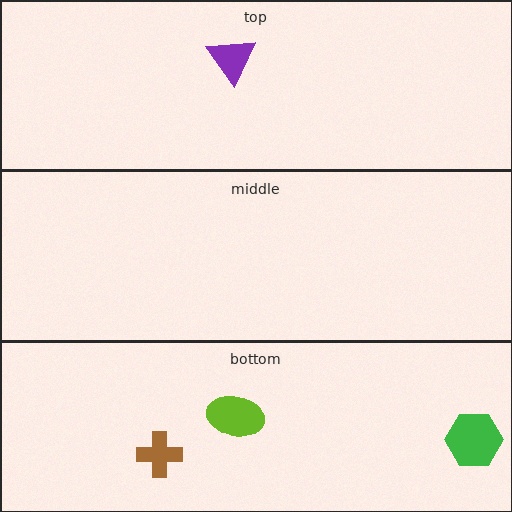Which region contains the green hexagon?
The bottom region.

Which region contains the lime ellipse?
The bottom region.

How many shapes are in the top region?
1.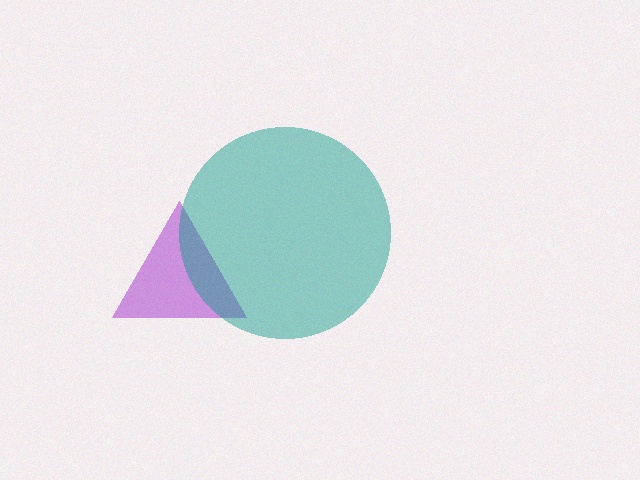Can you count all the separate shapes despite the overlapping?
Yes, there are 2 separate shapes.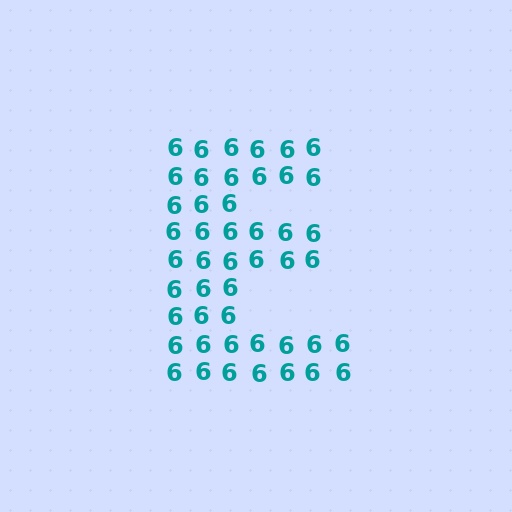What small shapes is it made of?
It is made of small digit 6's.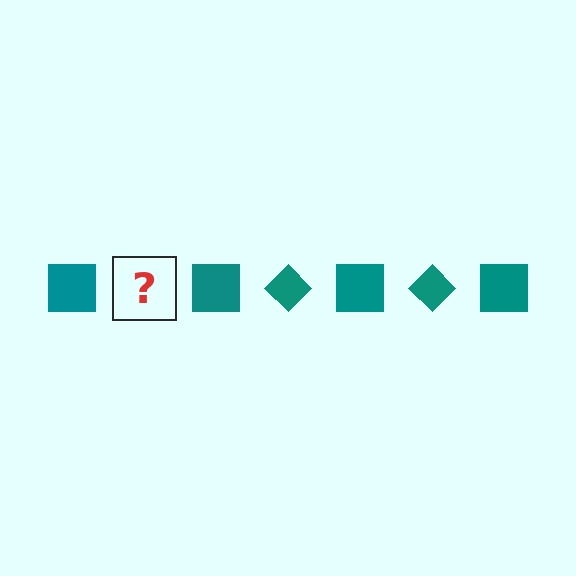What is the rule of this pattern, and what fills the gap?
The rule is that the pattern cycles through square, diamond shapes in teal. The gap should be filled with a teal diamond.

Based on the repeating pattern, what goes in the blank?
The blank should be a teal diamond.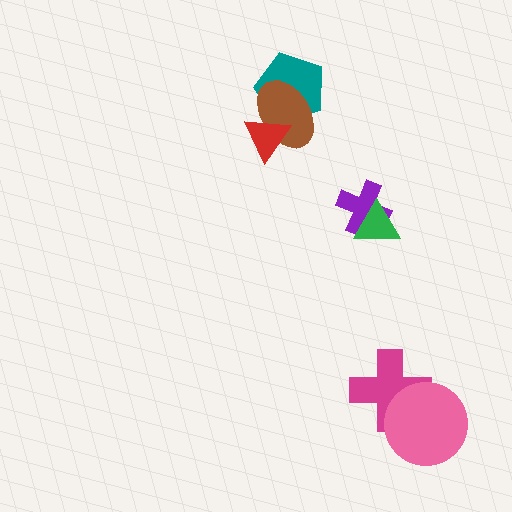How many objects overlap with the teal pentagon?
2 objects overlap with the teal pentagon.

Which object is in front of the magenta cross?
The pink circle is in front of the magenta cross.